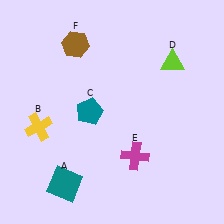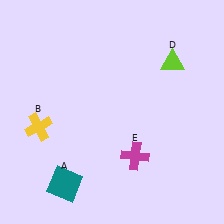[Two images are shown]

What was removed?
The teal pentagon (C), the brown hexagon (F) were removed in Image 2.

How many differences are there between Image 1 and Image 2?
There are 2 differences between the two images.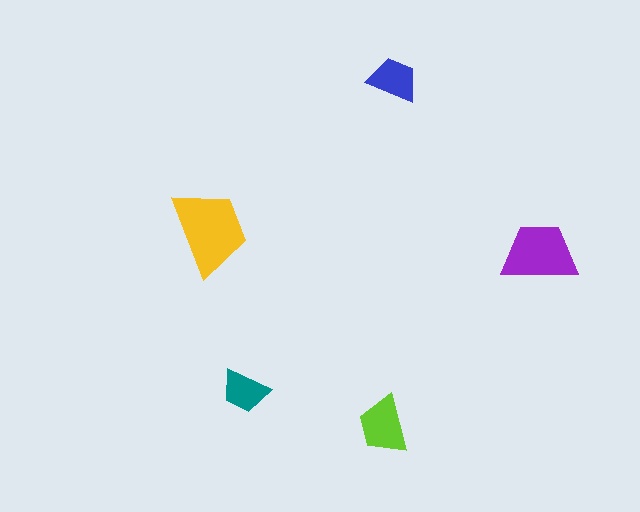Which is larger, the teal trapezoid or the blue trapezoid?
The blue one.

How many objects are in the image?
There are 5 objects in the image.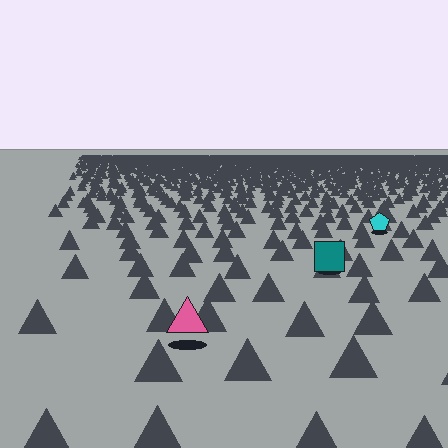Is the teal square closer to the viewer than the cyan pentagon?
Yes. The teal square is closer — you can tell from the texture gradient: the ground texture is coarser near it.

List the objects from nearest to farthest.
From nearest to farthest: the pink triangle, the teal square, the cyan pentagon.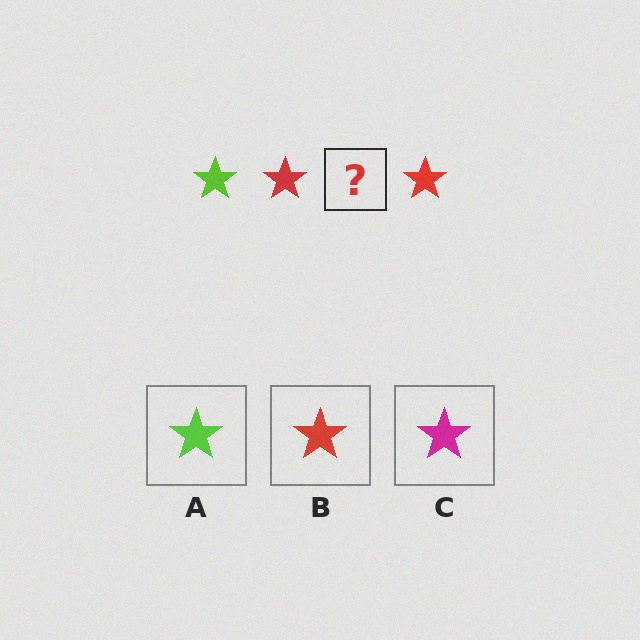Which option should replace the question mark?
Option A.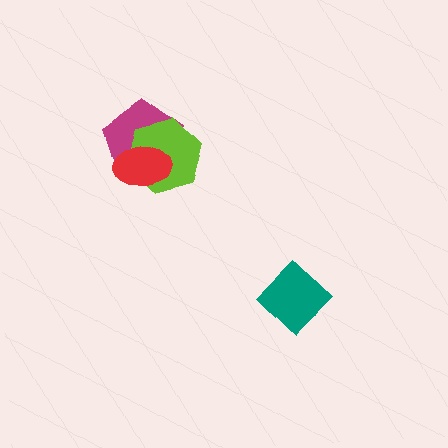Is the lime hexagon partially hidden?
Yes, it is partially covered by another shape.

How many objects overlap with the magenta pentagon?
2 objects overlap with the magenta pentagon.